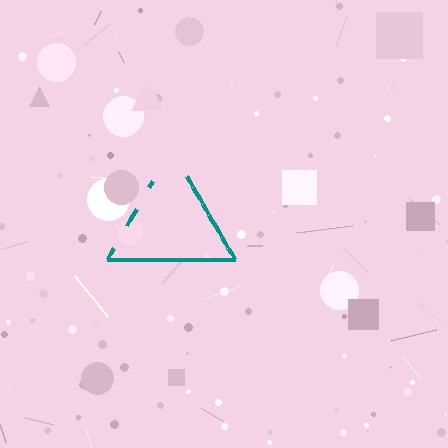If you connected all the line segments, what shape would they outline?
They would outline a triangle.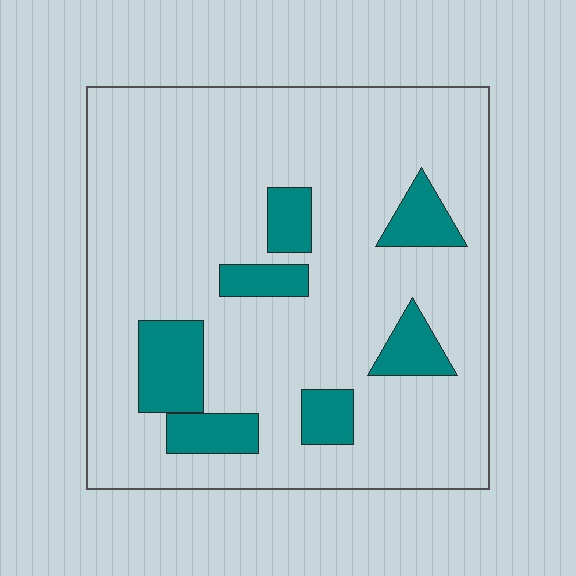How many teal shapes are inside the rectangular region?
7.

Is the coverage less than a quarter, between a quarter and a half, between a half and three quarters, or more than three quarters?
Less than a quarter.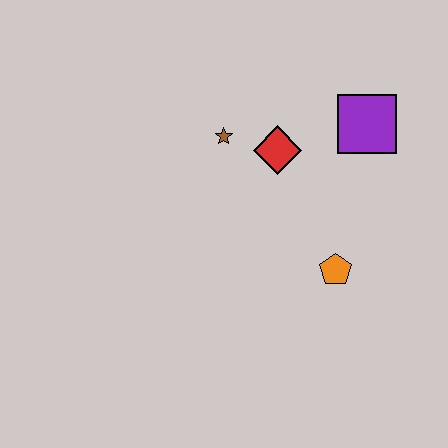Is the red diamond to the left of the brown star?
No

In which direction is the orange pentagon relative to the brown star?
The orange pentagon is below the brown star.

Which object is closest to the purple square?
The red diamond is closest to the purple square.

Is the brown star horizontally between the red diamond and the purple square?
No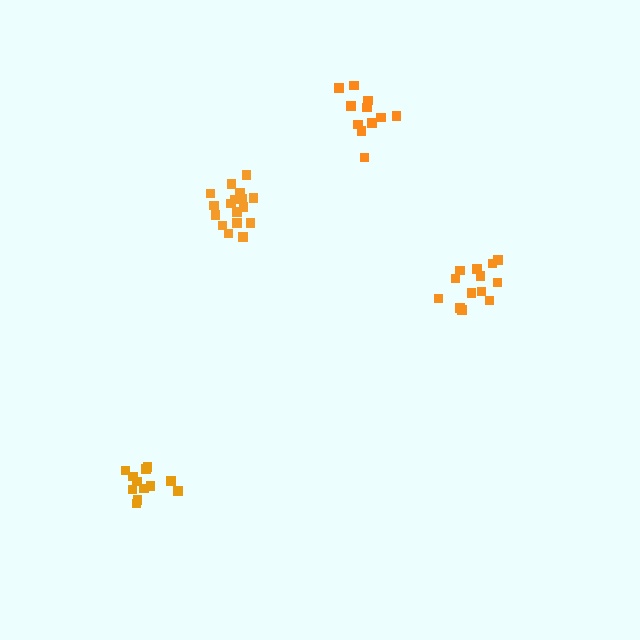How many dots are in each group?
Group 1: 17 dots, Group 2: 13 dots, Group 3: 12 dots, Group 4: 11 dots (53 total).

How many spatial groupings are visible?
There are 4 spatial groupings.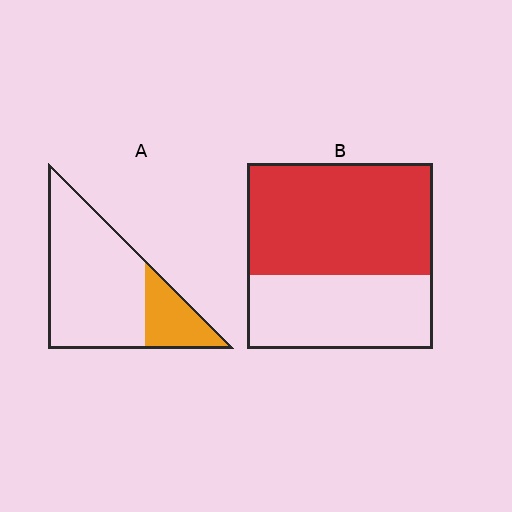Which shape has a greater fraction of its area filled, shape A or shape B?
Shape B.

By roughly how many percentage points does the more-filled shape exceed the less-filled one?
By roughly 35 percentage points (B over A).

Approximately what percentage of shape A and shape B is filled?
A is approximately 25% and B is approximately 60%.